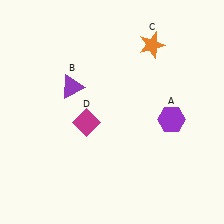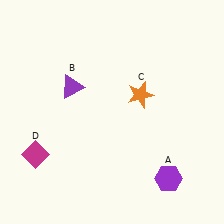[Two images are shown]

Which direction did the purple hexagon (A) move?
The purple hexagon (A) moved down.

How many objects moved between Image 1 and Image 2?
3 objects moved between the two images.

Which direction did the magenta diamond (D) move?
The magenta diamond (D) moved left.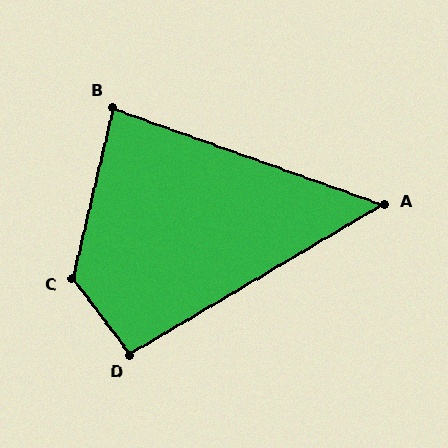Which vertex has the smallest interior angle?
A, at approximately 50 degrees.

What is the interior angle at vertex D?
Approximately 96 degrees (obtuse).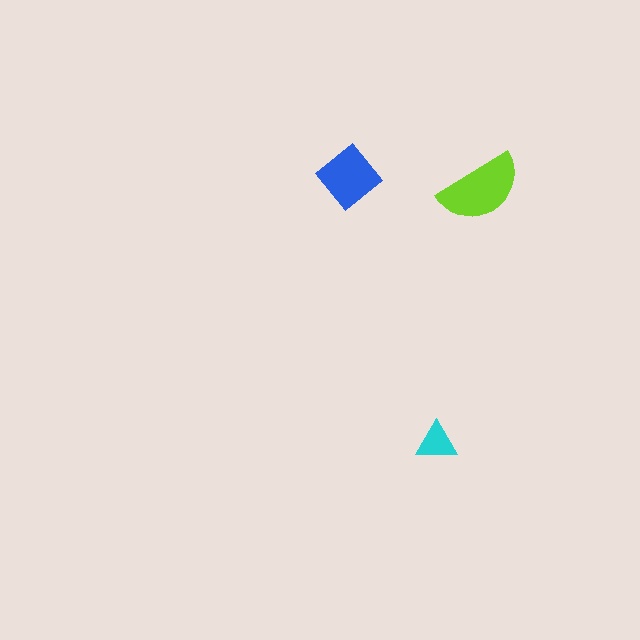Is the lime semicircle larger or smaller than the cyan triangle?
Larger.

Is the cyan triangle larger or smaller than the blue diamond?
Smaller.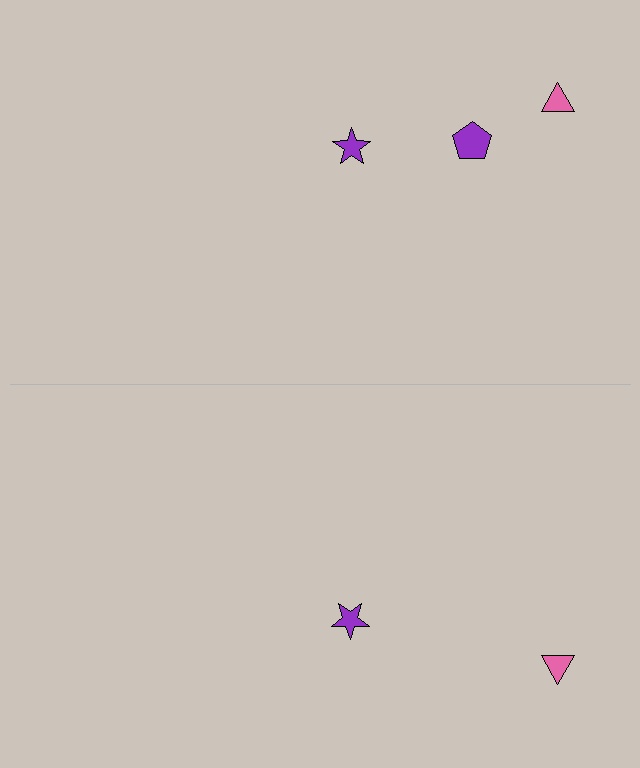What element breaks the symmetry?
A purple pentagon is missing from the bottom side.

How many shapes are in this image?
There are 5 shapes in this image.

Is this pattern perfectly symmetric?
No, the pattern is not perfectly symmetric. A purple pentagon is missing from the bottom side.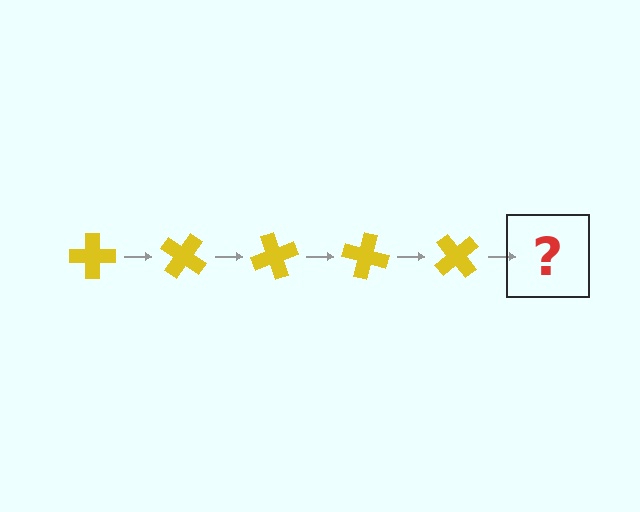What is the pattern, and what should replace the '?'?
The pattern is that the cross rotates 35 degrees each step. The '?' should be a yellow cross rotated 175 degrees.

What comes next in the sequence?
The next element should be a yellow cross rotated 175 degrees.